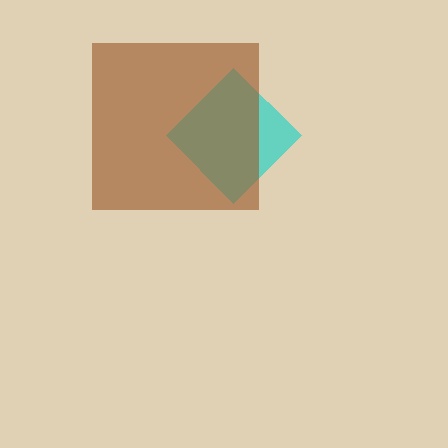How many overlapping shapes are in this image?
There are 2 overlapping shapes in the image.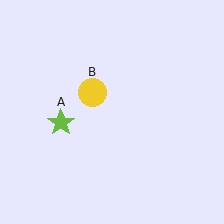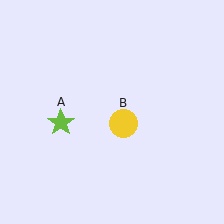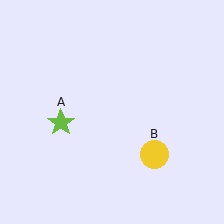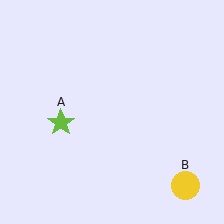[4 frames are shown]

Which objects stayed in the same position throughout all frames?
Lime star (object A) remained stationary.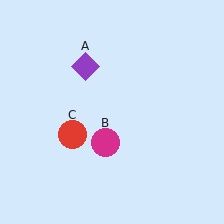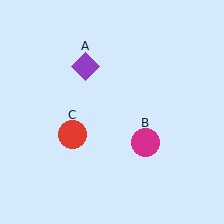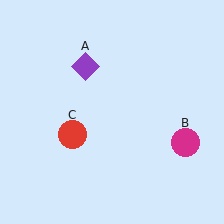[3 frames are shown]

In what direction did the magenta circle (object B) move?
The magenta circle (object B) moved right.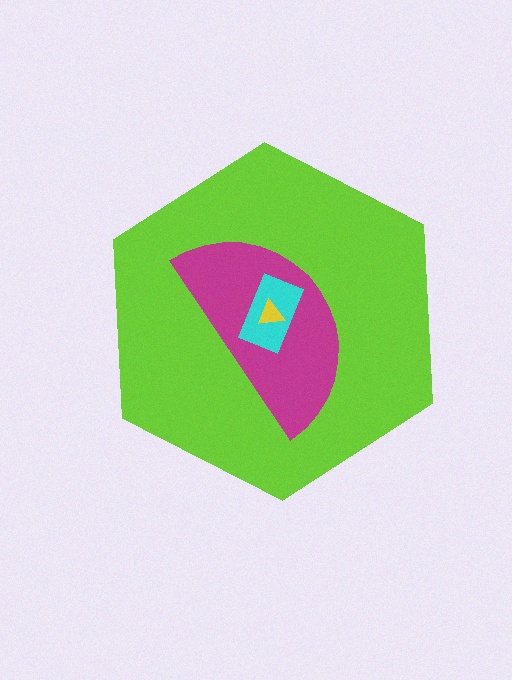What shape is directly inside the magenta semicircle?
The cyan rectangle.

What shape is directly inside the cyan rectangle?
The yellow triangle.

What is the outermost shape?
The lime hexagon.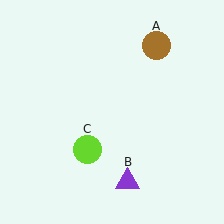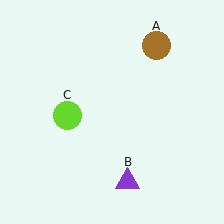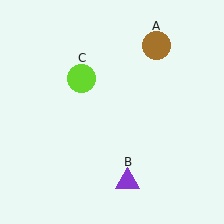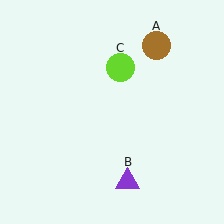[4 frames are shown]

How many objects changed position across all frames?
1 object changed position: lime circle (object C).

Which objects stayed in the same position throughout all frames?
Brown circle (object A) and purple triangle (object B) remained stationary.